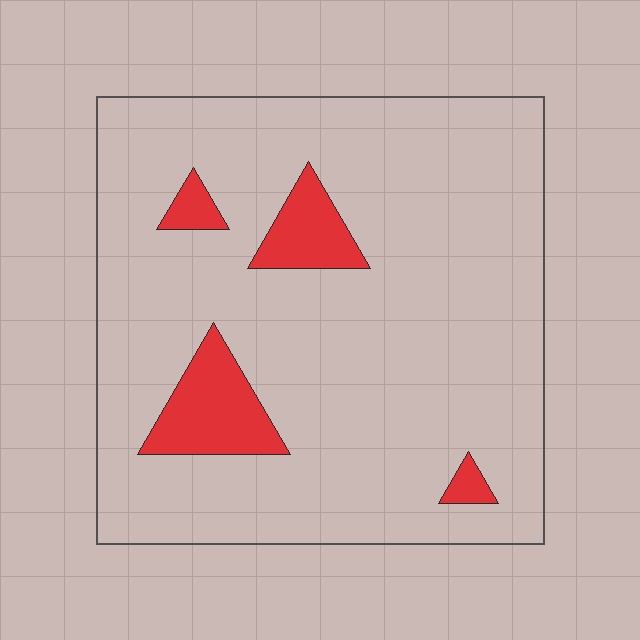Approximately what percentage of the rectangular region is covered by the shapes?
Approximately 10%.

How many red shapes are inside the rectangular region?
4.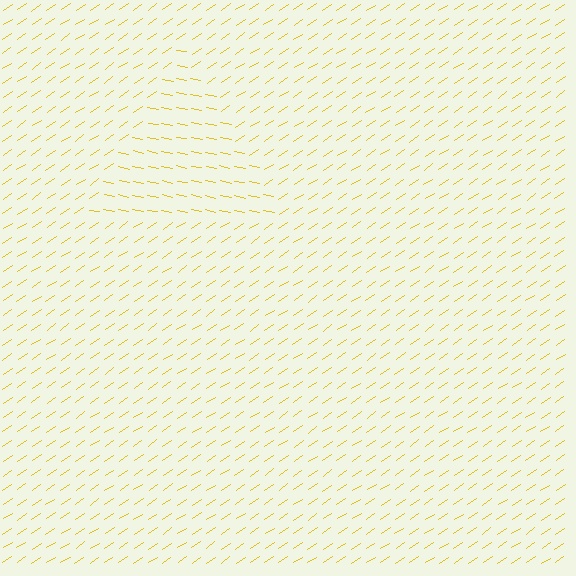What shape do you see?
I see a triangle.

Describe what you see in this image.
The image is filled with small yellow line segments. A triangle region in the image has lines oriented differently from the surrounding lines, creating a visible texture boundary.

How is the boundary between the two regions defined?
The boundary is defined purely by a change in line orientation (approximately 45 degrees difference). All lines are the same color and thickness.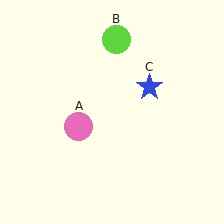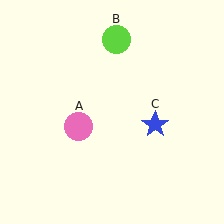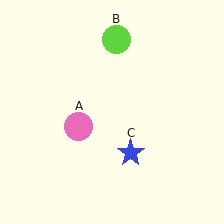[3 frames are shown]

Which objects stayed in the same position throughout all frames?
Pink circle (object A) and lime circle (object B) remained stationary.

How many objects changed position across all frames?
1 object changed position: blue star (object C).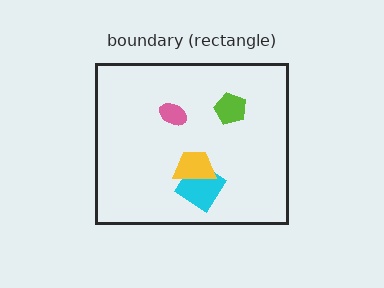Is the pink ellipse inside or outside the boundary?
Inside.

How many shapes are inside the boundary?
4 inside, 0 outside.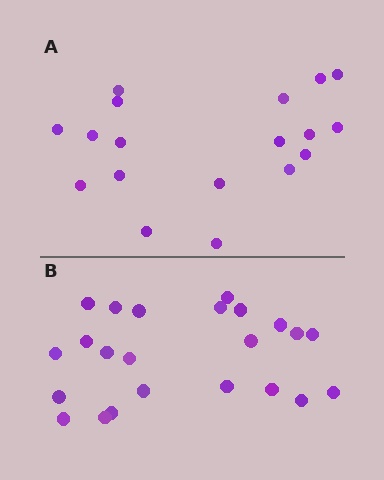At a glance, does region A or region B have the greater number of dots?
Region B (the bottom region) has more dots.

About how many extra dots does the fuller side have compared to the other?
Region B has about 5 more dots than region A.